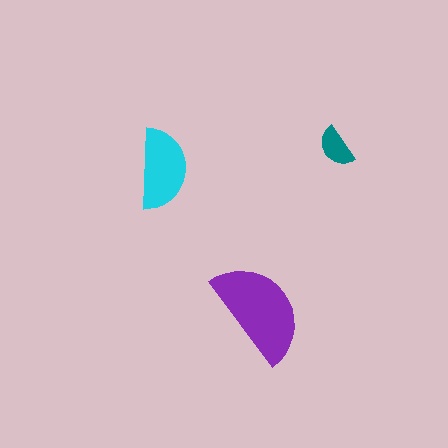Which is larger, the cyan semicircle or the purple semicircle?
The purple one.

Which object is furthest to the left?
The cyan semicircle is leftmost.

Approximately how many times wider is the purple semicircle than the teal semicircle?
About 2.5 times wider.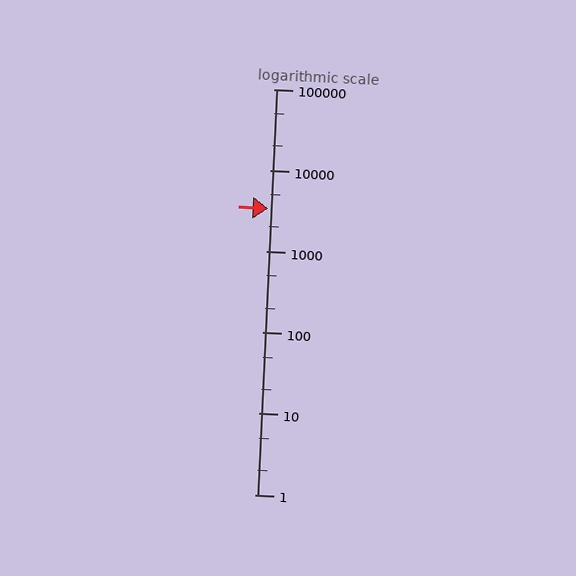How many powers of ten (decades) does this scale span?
The scale spans 5 decades, from 1 to 100000.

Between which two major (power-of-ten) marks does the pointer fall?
The pointer is between 1000 and 10000.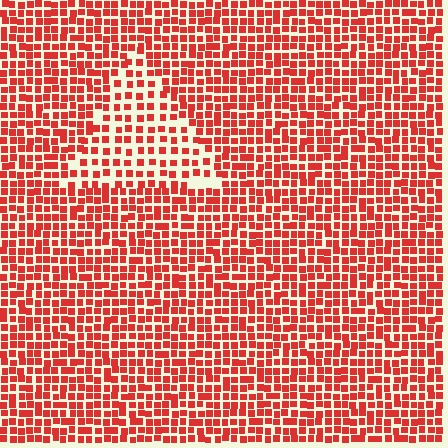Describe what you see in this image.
The image contains small red elements arranged at two different densities. A triangle-shaped region is visible where the elements are less densely packed than the surrounding area.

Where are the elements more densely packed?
The elements are more densely packed outside the triangle boundary.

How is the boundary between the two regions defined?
The boundary is defined by a change in element density (approximately 1.7x ratio). All elements are the same color, size, and shape.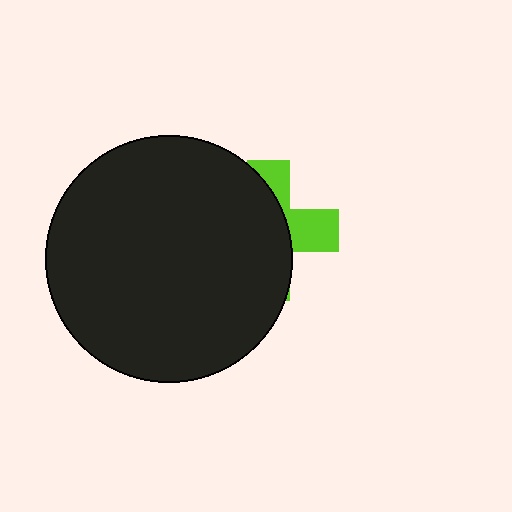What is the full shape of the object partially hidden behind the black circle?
The partially hidden object is a lime cross.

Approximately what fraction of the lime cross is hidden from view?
Roughly 68% of the lime cross is hidden behind the black circle.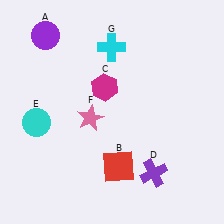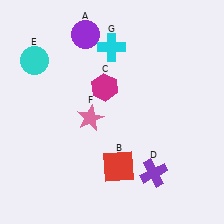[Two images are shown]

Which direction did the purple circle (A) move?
The purple circle (A) moved right.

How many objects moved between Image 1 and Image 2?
2 objects moved between the two images.